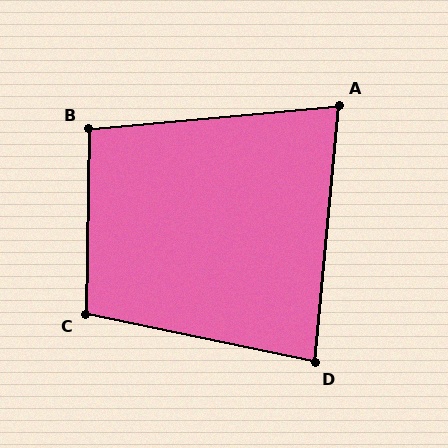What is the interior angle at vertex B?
Approximately 96 degrees (obtuse).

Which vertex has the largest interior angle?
C, at approximately 101 degrees.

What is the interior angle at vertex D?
Approximately 84 degrees (acute).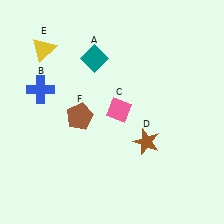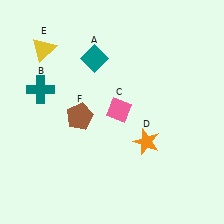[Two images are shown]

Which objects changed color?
B changed from blue to teal. D changed from brown to orange.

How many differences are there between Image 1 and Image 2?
There are 2 differences between the two images.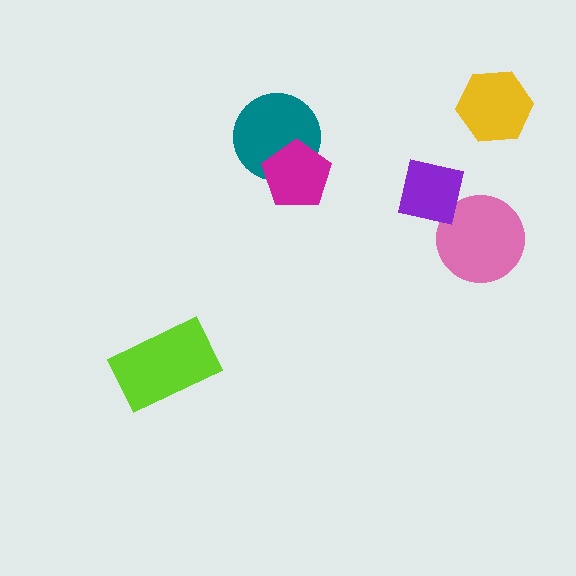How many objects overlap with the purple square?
1 object overlaps with the purple square.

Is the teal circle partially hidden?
Yes, it is partially covered by another shape.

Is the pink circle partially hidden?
Yes, it is partially covered by another shape.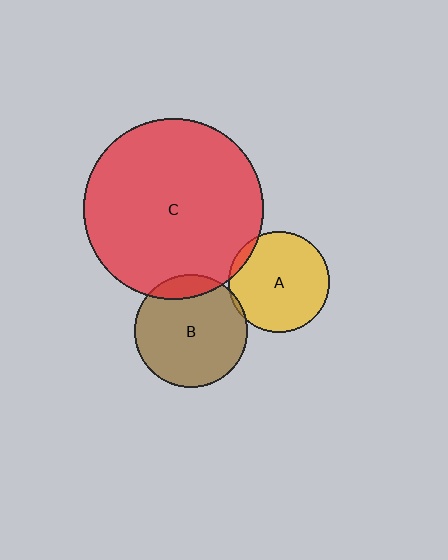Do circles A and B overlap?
Yes.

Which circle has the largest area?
Circle C (red).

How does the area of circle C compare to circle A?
Approximately 3.2 times.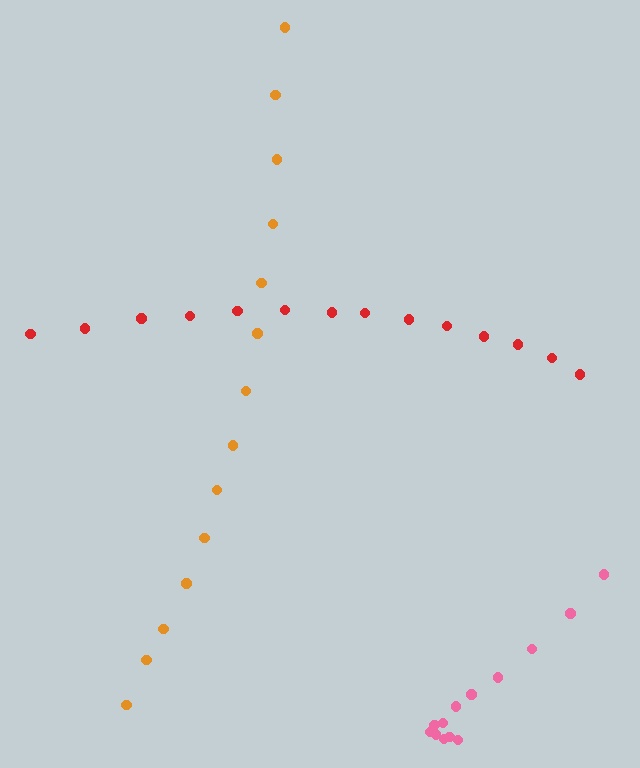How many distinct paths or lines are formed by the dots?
There are 3 distinct paths.